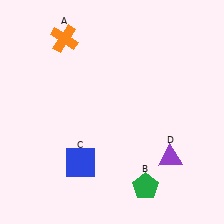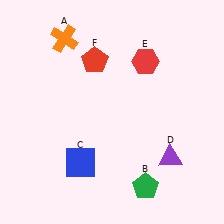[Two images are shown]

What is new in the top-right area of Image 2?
A red hexagon (E) was added in the top-right area of Image 2.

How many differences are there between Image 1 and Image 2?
There are 2 differences between the two images.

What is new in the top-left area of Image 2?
A red pentagon (F) was added in the top-left area of Image 2.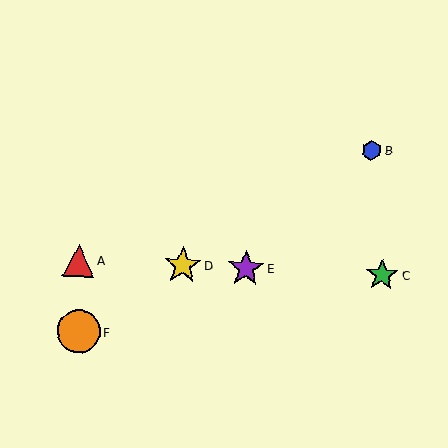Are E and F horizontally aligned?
No, E is at y≈268 and F is at y≈331.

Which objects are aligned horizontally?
Objects A, C, D, E are aligned horizontally.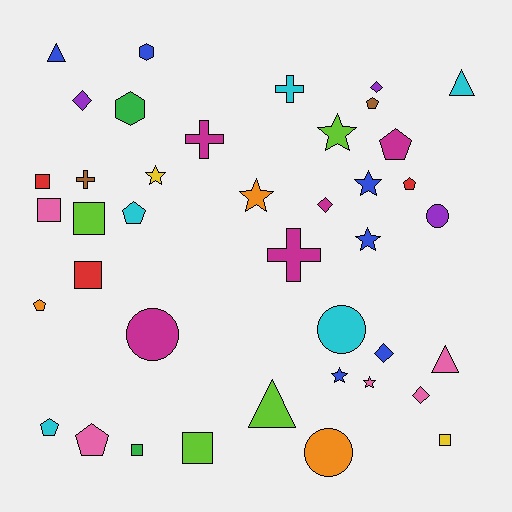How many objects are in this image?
There are 40 objects.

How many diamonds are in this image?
There are 5 diamonds.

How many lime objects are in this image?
There are 4 lime objects.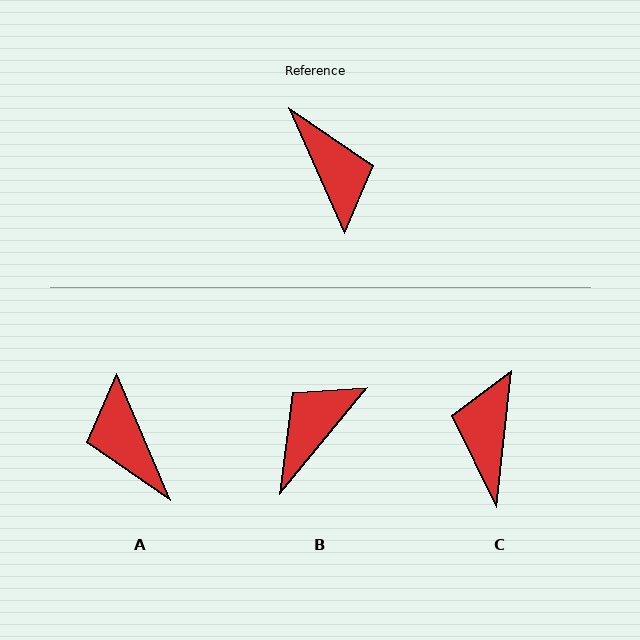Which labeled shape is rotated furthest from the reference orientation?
A, about 180 degrees away.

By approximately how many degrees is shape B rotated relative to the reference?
Approximately 117 degrees counter-clockwise.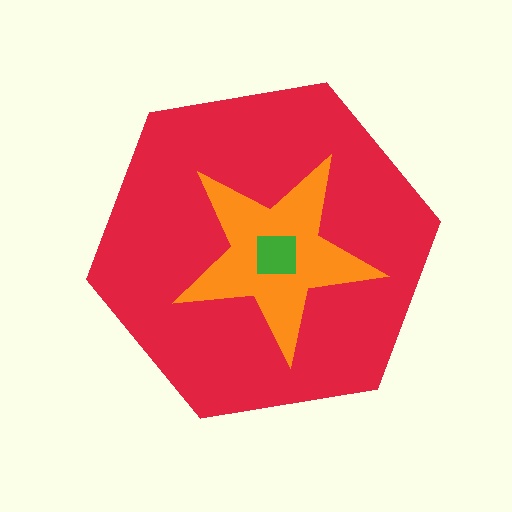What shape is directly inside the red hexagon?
The orange star.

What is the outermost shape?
The red hexagon.